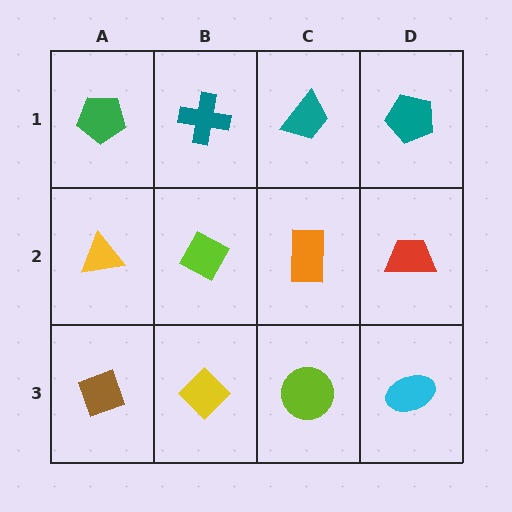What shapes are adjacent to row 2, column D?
A teal pentagon (row 1, column D), a cyan ellipse (row 3, column D), an orange rectangle (row 2, column C).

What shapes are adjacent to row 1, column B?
A lime diamond (row 2, column B), a green pentagon (row 1, column A), a teal trapezoid (row 1, column C).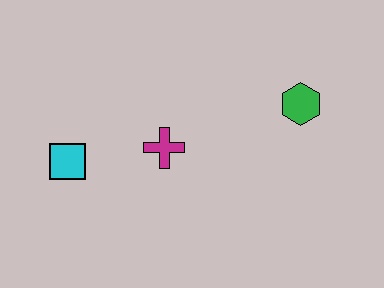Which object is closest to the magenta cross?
The cyan square is closest to the magenta cross.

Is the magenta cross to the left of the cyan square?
No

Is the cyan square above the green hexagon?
No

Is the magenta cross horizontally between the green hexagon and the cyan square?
Yes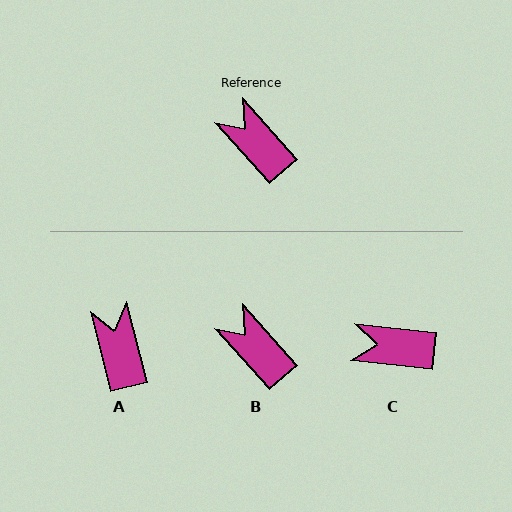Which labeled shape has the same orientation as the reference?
B.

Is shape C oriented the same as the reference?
No, it is off by about 42 degrees.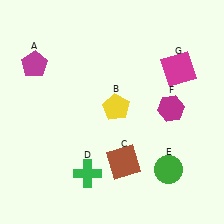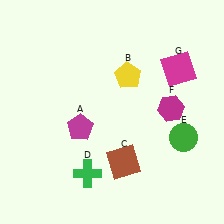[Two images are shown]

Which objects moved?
The objects that moved are: the magenta pentagon (A), the yellow pentagon (B), the green circle (E).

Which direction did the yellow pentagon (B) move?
The yellow pentagon (B) moved up.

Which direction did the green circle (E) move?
The green circle (E) moved up.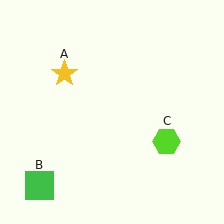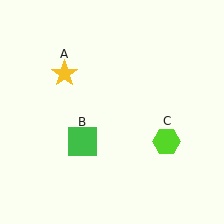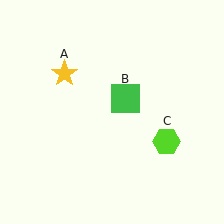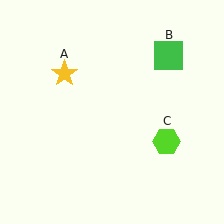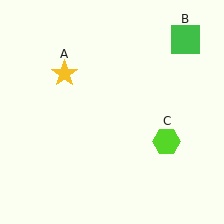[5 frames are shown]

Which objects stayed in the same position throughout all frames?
Yellow star (object A) and lime hexagon (object C) remained stationary.